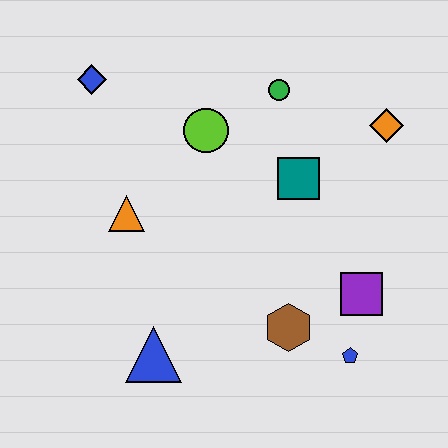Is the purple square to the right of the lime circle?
Yes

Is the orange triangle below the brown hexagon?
No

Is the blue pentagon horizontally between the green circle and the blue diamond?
No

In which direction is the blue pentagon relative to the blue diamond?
The blue pentagon is below the blue diamond.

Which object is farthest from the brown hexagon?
The blue diamond is farthest from the brown hexagon.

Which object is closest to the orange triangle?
The lime circle is closest to the orange triangle.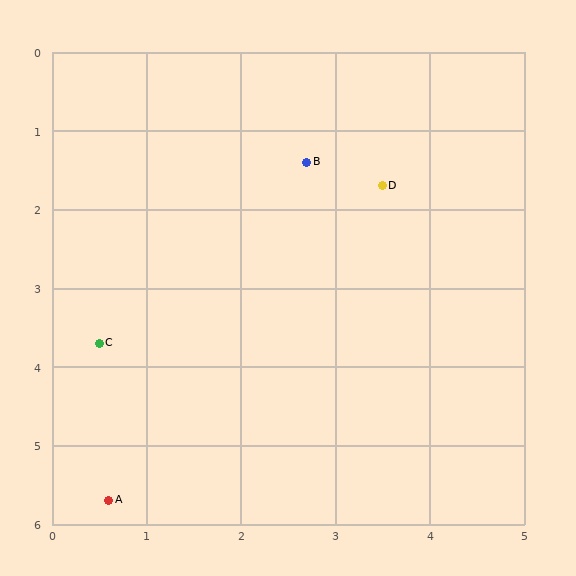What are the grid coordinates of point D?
Point D is at approximately (3.5, 1.7).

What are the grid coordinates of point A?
Point A is at approximately (0.6, 5.7).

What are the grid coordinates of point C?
Point C is at approximately (0.5, 3.7).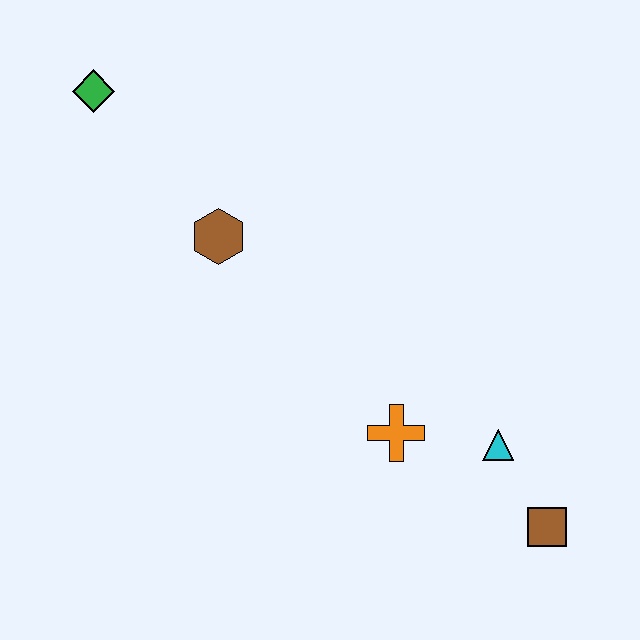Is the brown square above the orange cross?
No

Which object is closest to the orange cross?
The cyan triangle is closest to the orange cross.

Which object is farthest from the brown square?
The green diamond is farthest from the brown square.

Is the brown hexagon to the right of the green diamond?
Yes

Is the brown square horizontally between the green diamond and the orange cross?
No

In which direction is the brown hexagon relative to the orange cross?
The brown hexagon is above the orange cross.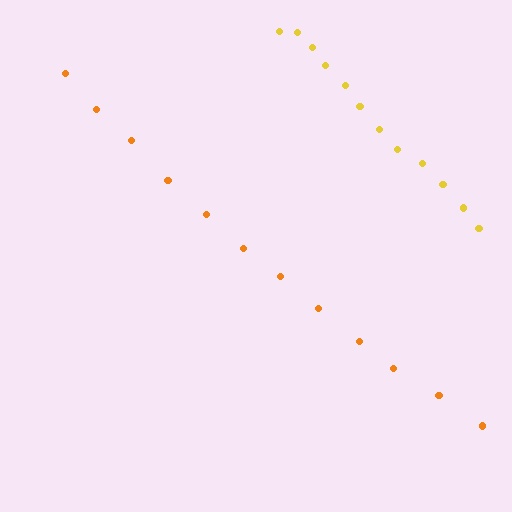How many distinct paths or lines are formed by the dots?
There are 2 distinct paths.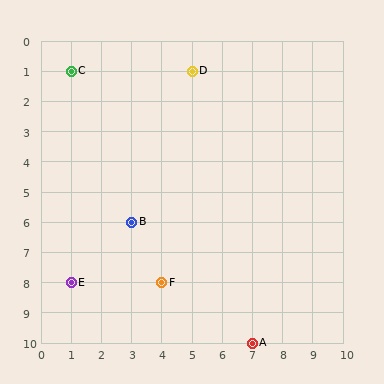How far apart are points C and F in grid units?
Points C and F are 3 columns and 7 rows apart (about 7.6 grid units diagonally).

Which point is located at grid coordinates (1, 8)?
Point E is at (1, 8).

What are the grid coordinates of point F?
Point F is at grid coordinates (4, 8).